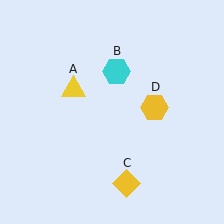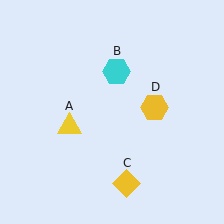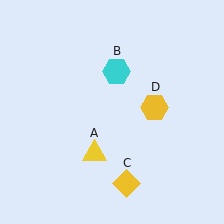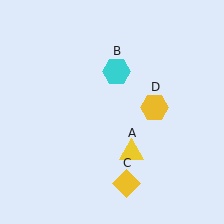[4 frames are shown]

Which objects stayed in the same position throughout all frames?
Cyan hexagon (object B) and yellow diamond (object C) and yellow hexagon (object D) remained stationary.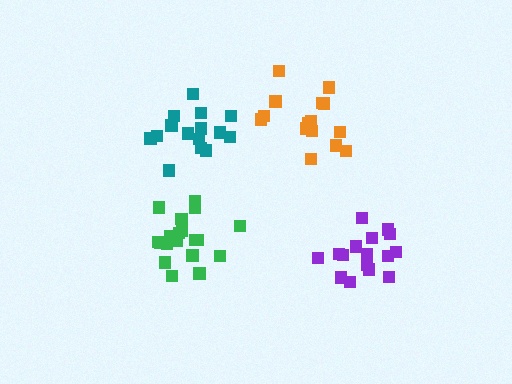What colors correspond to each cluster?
The clusters are colored: green, orange, purple, teal.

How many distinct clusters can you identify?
There are 4 distinct clusters.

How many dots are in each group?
Group 1: 19 dots, Group 2: 15 dots, Group 3: 16 dots, Group 4: 15 dots (65 total).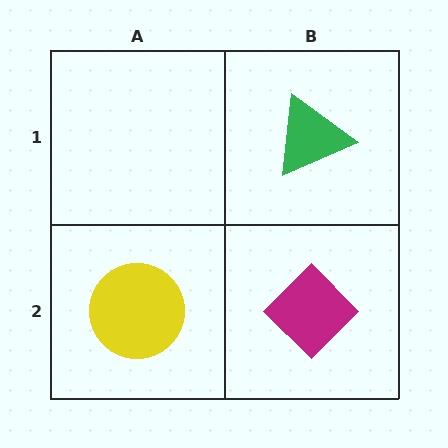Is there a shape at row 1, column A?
No, that cell is empty.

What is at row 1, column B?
A green triangle.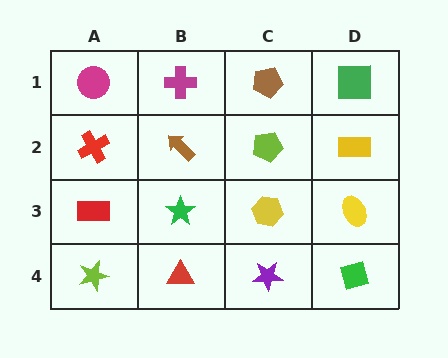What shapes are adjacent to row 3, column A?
A red cross (row 2, column A), a lime star (row 4, column A), a green star (row 3, column B).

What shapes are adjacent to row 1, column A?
A red cross (row 2, column A), a magenta cross (row 1, column B).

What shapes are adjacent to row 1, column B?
A brown arrow (row 2, column B), a magenta circle (row 1, column A), a brown pentagon (row 1, column C).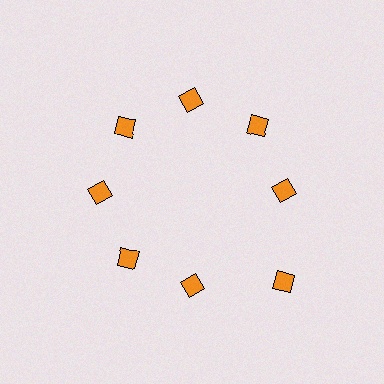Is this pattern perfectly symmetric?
No. The 8 orange diamonds are arranged in a ring, but one element near the 4 o'clock position is pushed outward from the center, breaking the 8-fold rotational symmetry.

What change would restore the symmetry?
The symmetry would be restored by moving it inward, back onto the ring so that all 8 diamonds sit at equal angles and equal distance from the center.